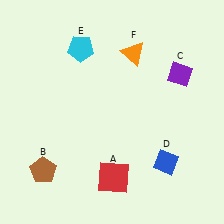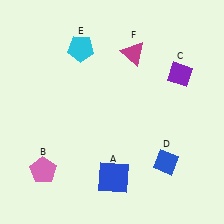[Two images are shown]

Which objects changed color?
A changed from red to blue. B changed from brown to pink. F changed from orange to magenta.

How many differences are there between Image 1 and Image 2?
There are 3 differences between the two images.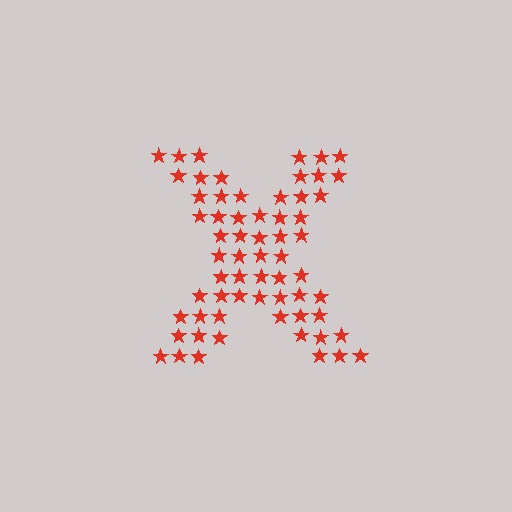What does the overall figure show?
The overall figure shows the letter X.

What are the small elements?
The small elements are stars.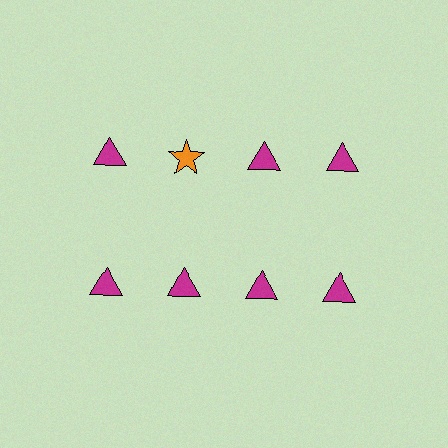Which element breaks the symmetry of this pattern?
The orange star in the top row, second from left column breaks the symmetry. All other shapes are magenta triangles.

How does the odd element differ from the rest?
It differs in both color (orange instead of magenta) and shape (star instead of triangle).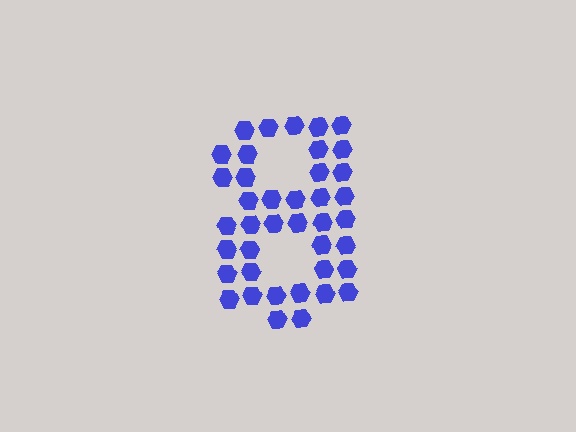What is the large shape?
The large shape is the digit 8.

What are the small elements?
The small elements are hexagons.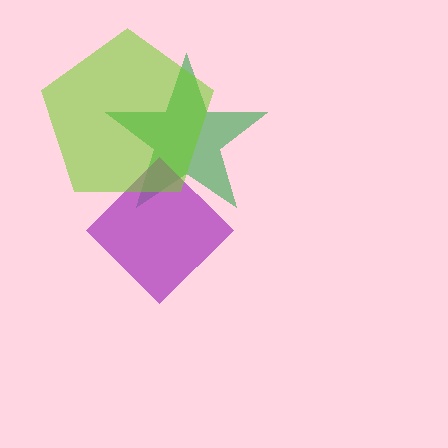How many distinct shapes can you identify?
There are 3 distinct shapes: a green star, a purple diamond, a lime pentagon.